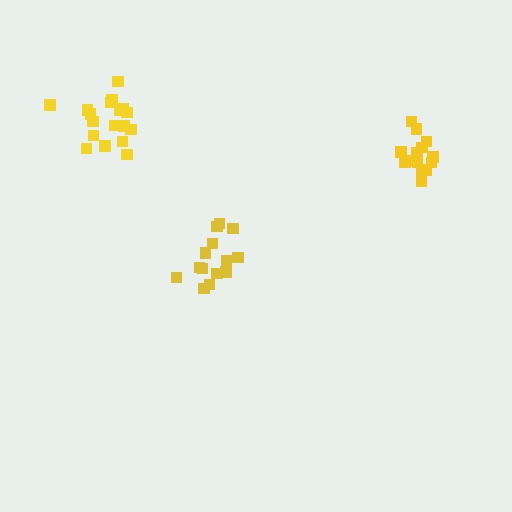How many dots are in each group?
Group 1: 19 dots, Group 2: 14 dots, Group 3: 14 dots (47 total).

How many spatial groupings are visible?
There are 3 spatial groupings.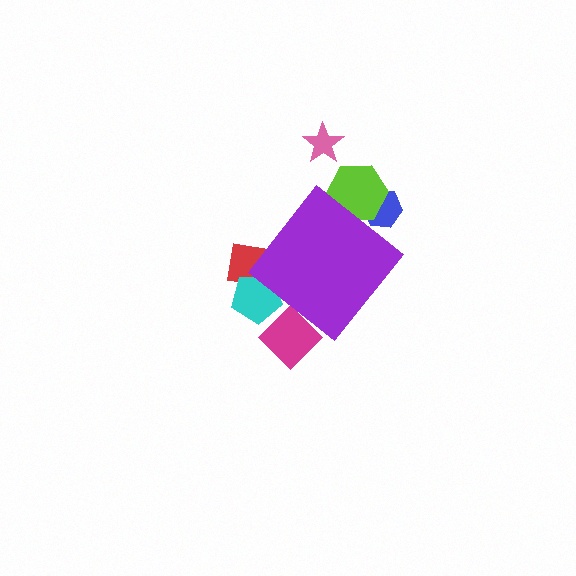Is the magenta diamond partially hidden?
Yes, the magenta diamond is partially hidden behind the purple diamond.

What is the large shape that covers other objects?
A purple diamond.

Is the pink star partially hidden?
No, the pink star is fully visible.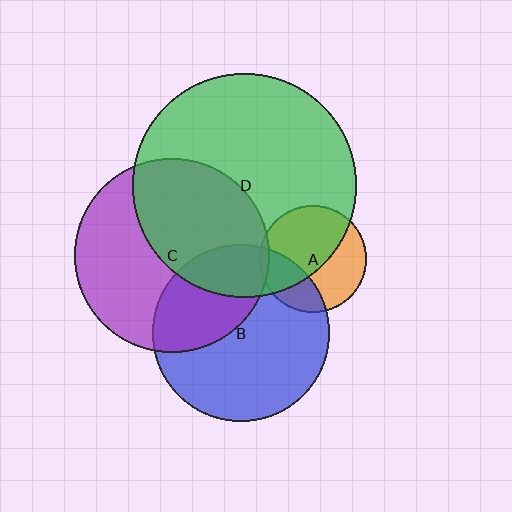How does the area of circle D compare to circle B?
Approximately 1.6 times.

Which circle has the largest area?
Circle D (green).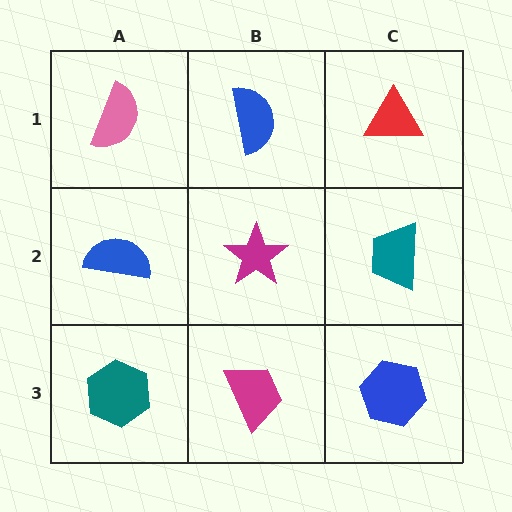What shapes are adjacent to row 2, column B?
A blue semicircle (row 1, column B), a magenta trapezoid (row 3, column B), a blue semicircle (row 2, column A), a teal trapezoid (row 2, column C).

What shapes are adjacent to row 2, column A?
A pink semicircle (row 1, column A), a teal hexagon (row 3, column A), a magenta star (row 2, column B).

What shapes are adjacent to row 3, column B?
A magenta star (row 2, column B), a teal hexagon (row 3, column A), a blue hexagon (row 3, column C).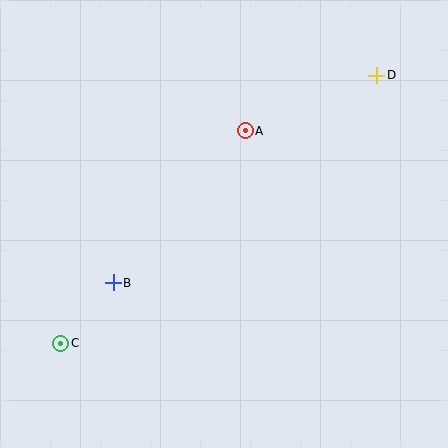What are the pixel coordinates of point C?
Point C is at (61, 343).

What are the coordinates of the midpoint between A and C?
The midpoint between A and C is at (153, 237).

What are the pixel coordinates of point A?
Point A is at (245, 131).